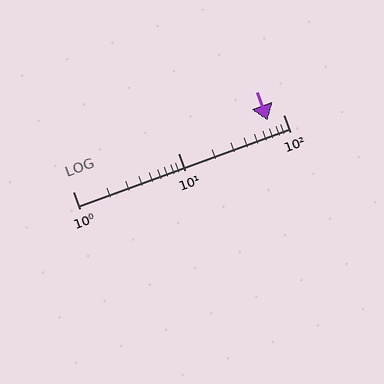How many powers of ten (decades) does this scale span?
The scale spans 2 decades, from 1 to 100.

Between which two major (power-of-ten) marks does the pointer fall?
The pointer is between 10 and 100.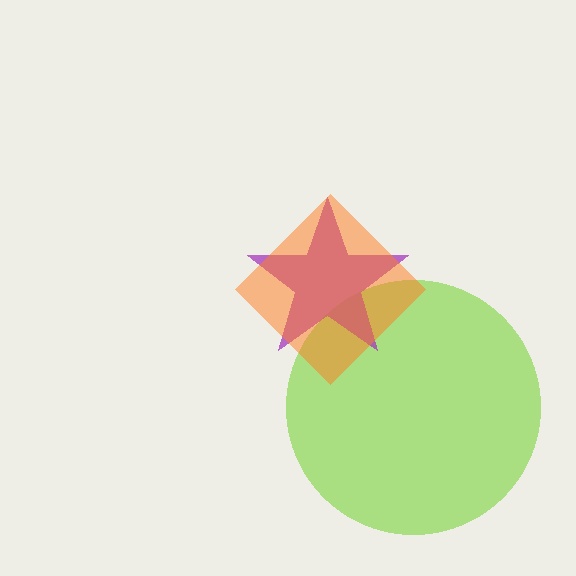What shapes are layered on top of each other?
The layered shapes are: a lime circle, a purple star, an orange diamond.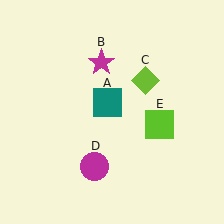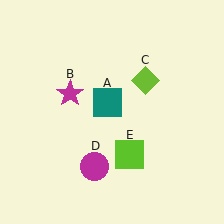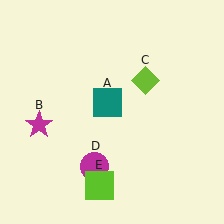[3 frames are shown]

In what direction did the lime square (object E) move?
The lime square (object E) moved down and to the left.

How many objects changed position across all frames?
2 objects changed position: magenta star (object B), lime square (object E).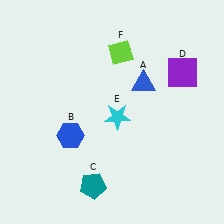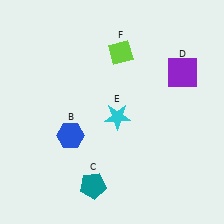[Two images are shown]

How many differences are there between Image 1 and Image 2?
There is 1 difference between the two images.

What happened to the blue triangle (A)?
The blue triangle (A) was removed in Image 2. It was in the top-right area of Image 1.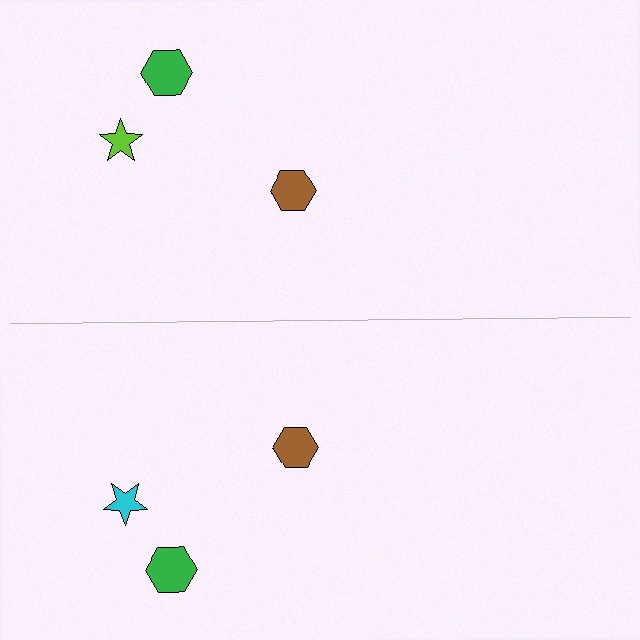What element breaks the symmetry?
The cyan star on the bottom side breaks the symmetry — its mirror counterpart is lime.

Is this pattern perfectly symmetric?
No, the pattern is not perfectly symmetric. The cyan star on the bottom side breaks the symmetry — its mirror counterpart is lime.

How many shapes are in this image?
There are 6 shapes in this image.